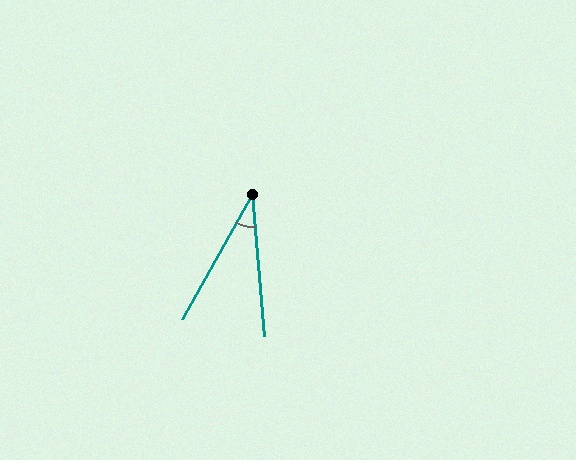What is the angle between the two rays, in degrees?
Approximately 34 degrees.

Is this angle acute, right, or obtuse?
It is acute.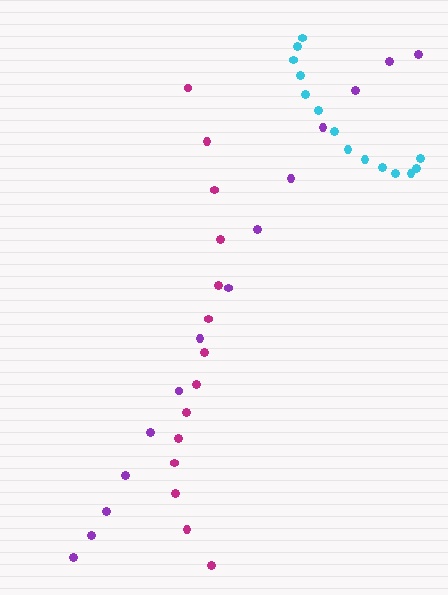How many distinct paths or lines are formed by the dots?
There are 3 distinct paths.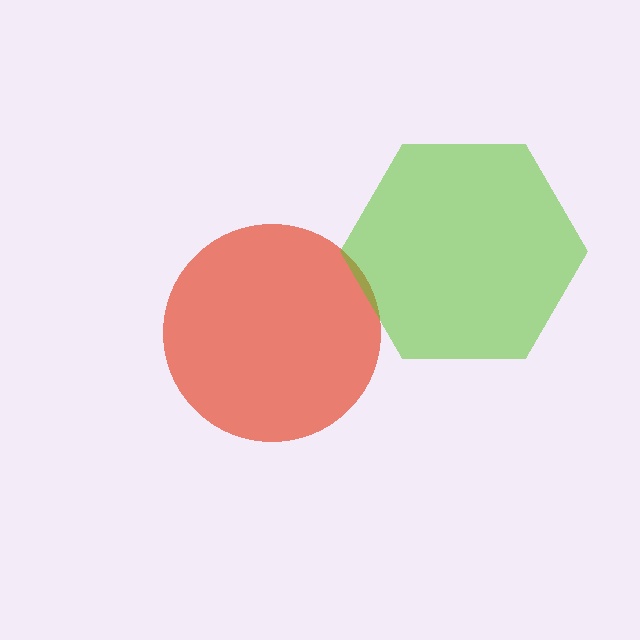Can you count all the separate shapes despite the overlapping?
Yes, there are 2 separate shapes.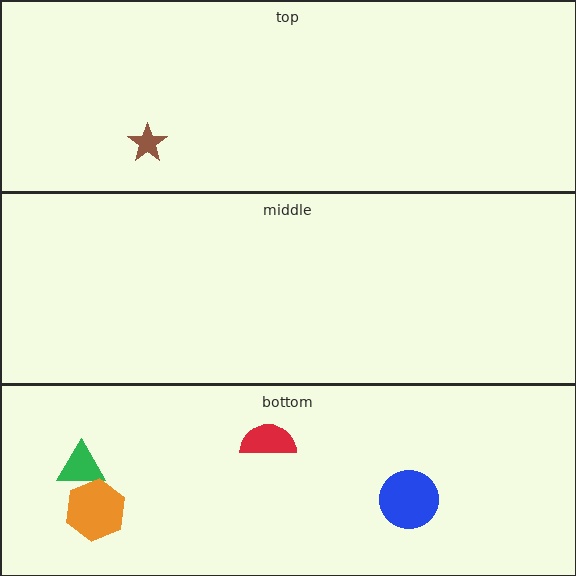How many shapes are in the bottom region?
4.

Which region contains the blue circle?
The bottom region.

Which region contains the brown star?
The top region.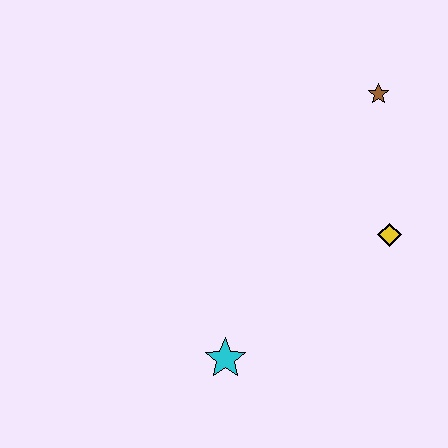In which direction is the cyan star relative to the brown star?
The cyan star is below the brown star.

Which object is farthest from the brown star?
The cyan star is farthest from the brown star.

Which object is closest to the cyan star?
The yellow diamond is closest to the cyan star.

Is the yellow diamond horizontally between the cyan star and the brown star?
No